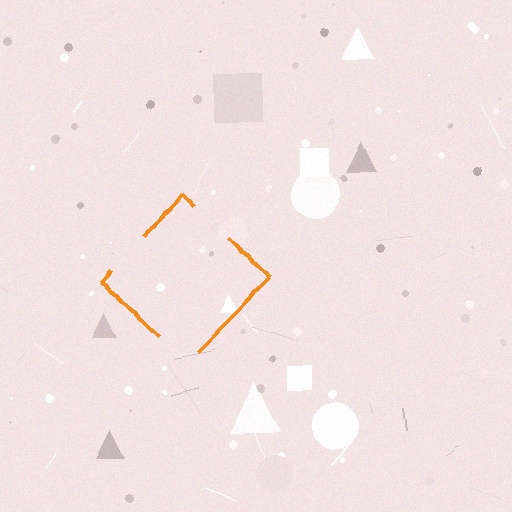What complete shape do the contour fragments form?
The contour fragments form a diamond.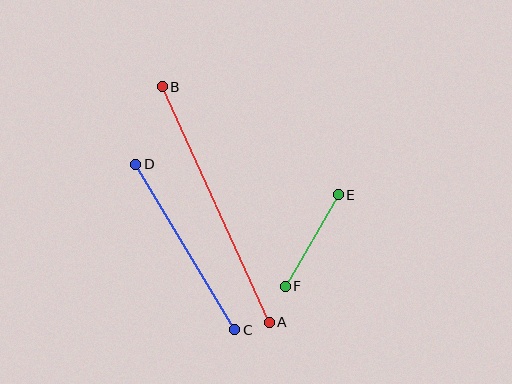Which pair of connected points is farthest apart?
Points A and B are farthest apart.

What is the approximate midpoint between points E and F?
The midpoint is at approximately (312, 240) pixels.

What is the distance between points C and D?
The distance is approximately 193 pixels.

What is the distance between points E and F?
The distance is approximately 106 pixels.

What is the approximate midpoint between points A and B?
The midpoint is at approximately (216, 204) pixels.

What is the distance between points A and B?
The distance is approximately 259 pixels.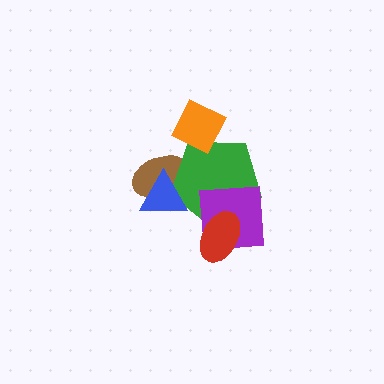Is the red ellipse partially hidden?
No, no other shape covers it.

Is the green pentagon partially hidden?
Yes, it is partially covered by another shape.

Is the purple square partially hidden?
Yes, it is partially covered by another shape.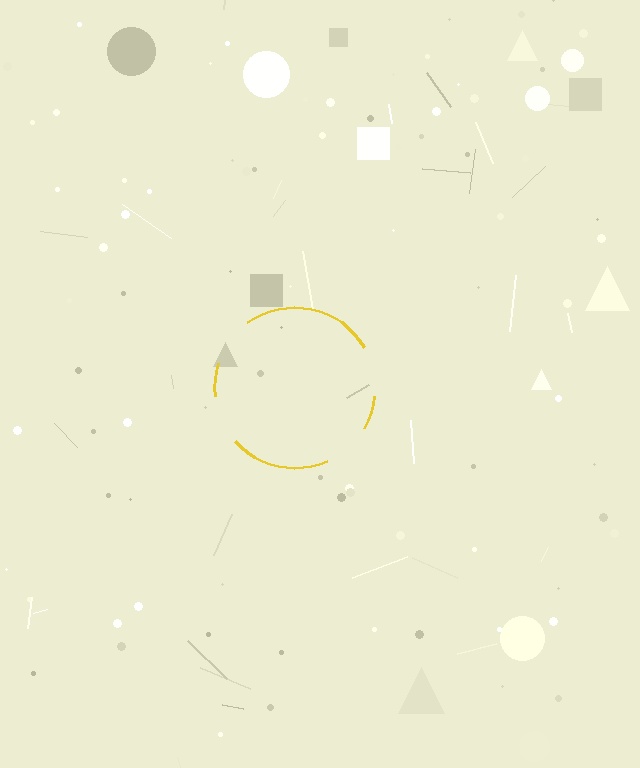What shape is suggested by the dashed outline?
The dashed outline suggests a circle.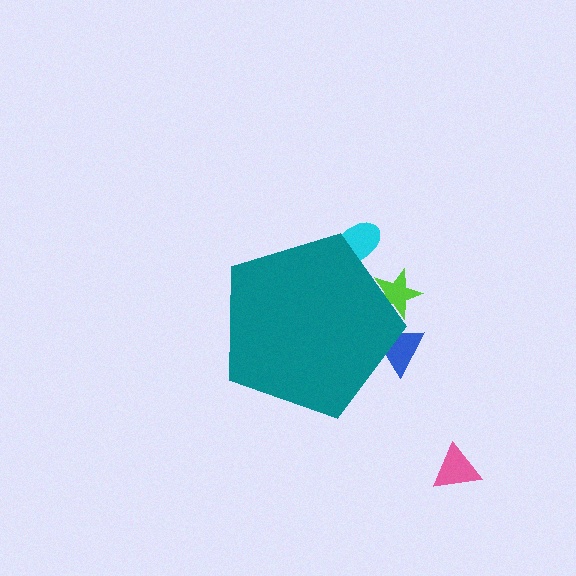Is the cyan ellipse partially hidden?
Yes, the cyan ellipse is partially hidden behind the teal pentagon.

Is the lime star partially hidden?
Yes, the lime star is partially hidden behind the teal pentagon.